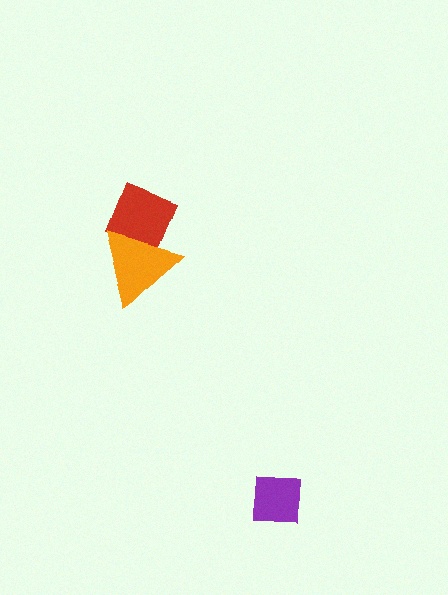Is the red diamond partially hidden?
Yes, it is partially covered by another shape.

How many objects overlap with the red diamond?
1 object overlaps with the red diamond.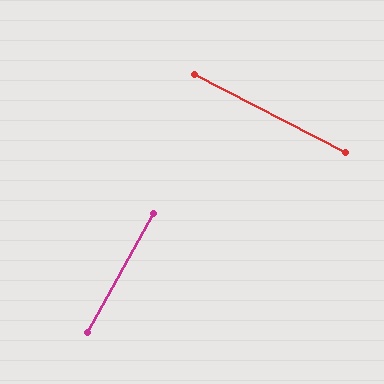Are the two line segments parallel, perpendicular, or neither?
Perpendicular — they meet at approximately 89°.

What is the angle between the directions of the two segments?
Approximately 89 degrees.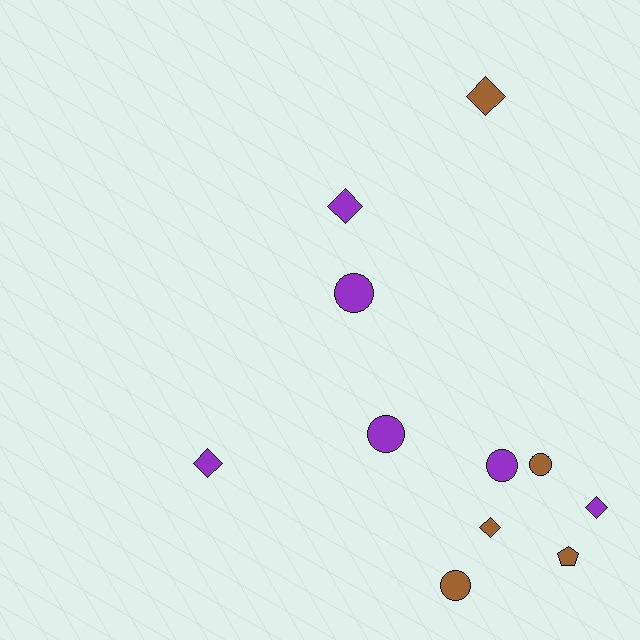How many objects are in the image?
There are 11 objects.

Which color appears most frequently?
Purple, with 6 objects.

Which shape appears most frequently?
Diamond, with 5 objects.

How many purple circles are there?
There are 3 purple circles.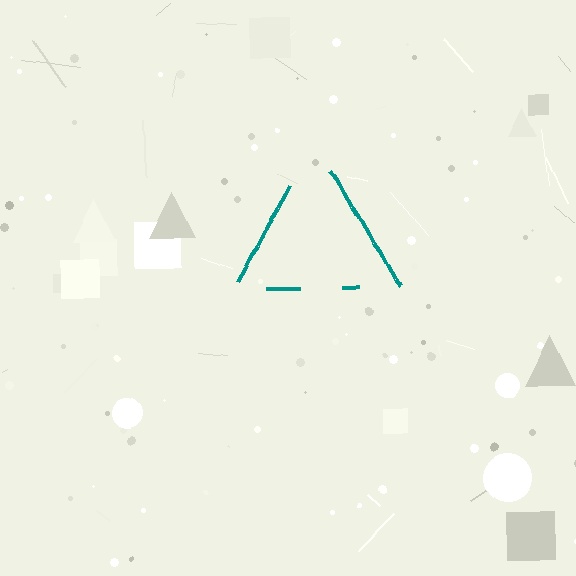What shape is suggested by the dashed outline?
The dashed outline suggests a triangle.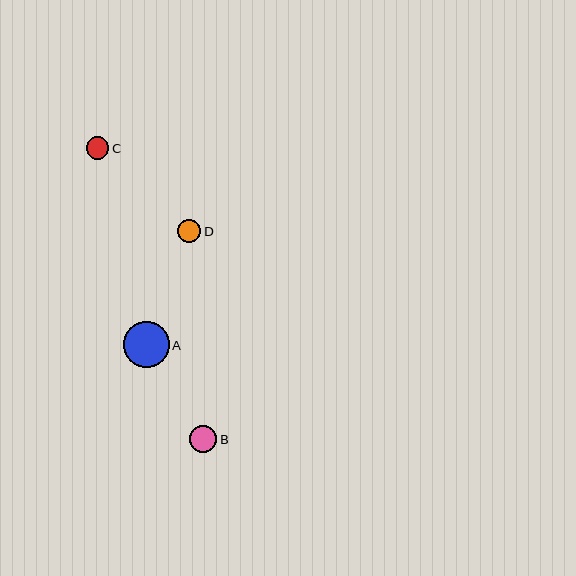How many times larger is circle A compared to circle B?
Circle A is approximately 1.7 times the size of circle B.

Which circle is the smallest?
Circle C is the smallest with a size of approximately 22 pixels.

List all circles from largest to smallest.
From largest to smallest: A, B, D, C.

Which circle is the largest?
Circle A is the largest with a size of approximately 46 pixels.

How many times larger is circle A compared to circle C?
Circle A is approximately 2.1 times the size of circle C.